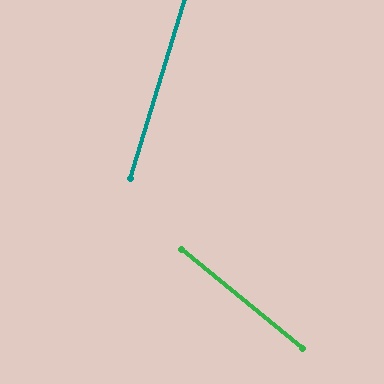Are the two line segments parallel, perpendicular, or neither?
Neither parallel nor perpendicular — they differ by about 68°.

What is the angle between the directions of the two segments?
Approximately 68 degrees.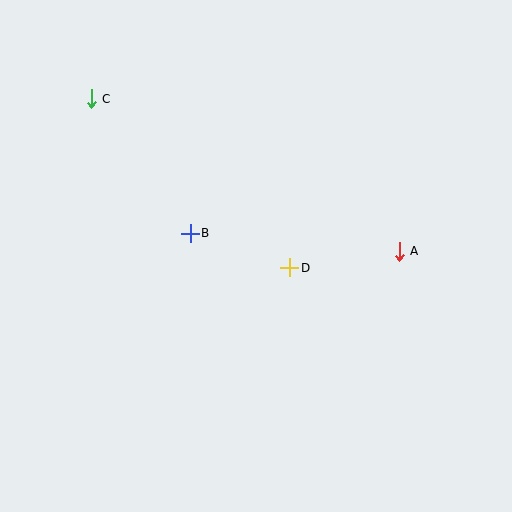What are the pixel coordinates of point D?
Point D is at (290, 268).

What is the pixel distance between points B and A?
The distance between B and A is 210 pixels.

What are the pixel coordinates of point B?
Point B is at (190, 233).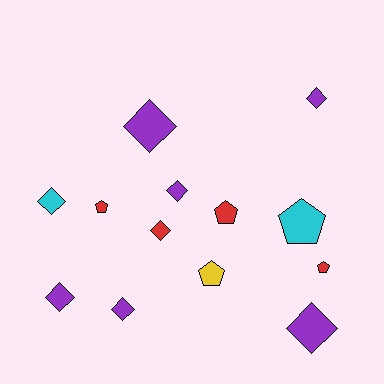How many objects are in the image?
There are 13 objects.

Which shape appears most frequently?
Diamond, with 8 objects.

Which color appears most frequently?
Purple, with 6 objects.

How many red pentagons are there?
There are 3 red pentagons.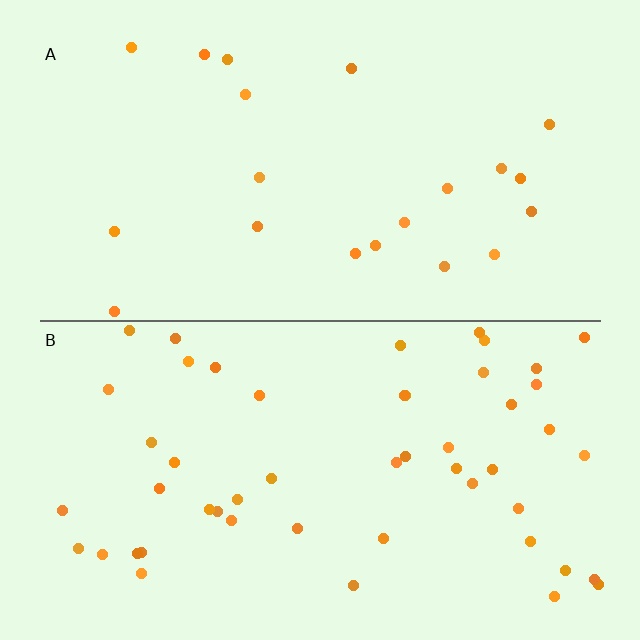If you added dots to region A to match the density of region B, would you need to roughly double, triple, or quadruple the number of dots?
Approximately double.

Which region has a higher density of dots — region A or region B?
B (the bottom).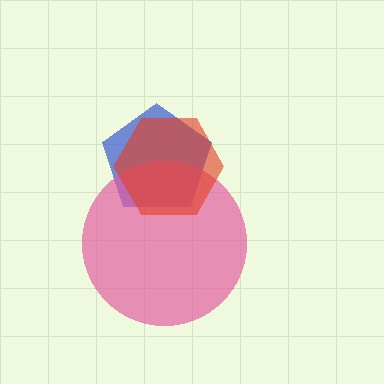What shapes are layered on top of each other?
The layered shapes are: a blue pentagon, a pink circle, a red hexagon.